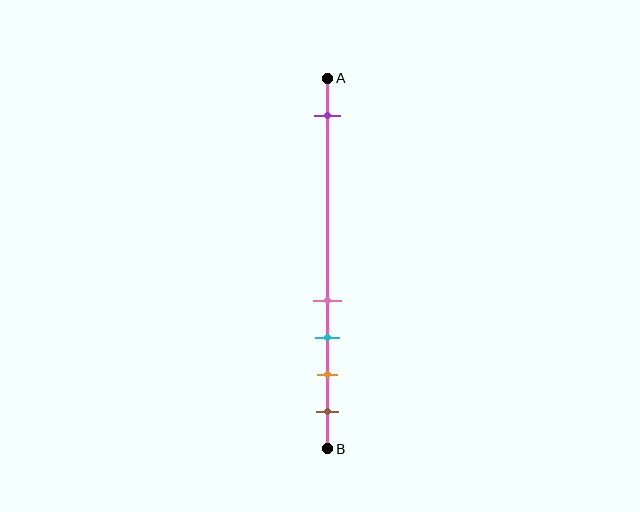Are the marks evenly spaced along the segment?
No, the marks are not evenly spaced.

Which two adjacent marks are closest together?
The pink and cyan marks are the closest adjacent pair.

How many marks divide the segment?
There are 5 marks dividing the segment.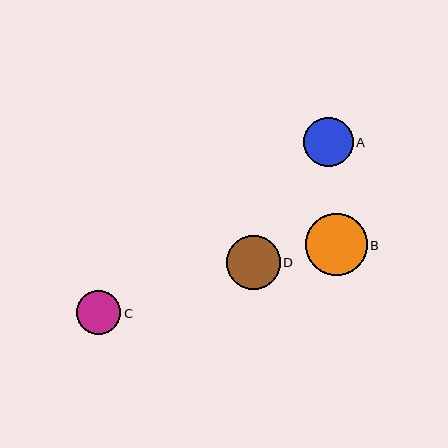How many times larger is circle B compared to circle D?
Circle B is approximately 1.1 times the size of circle D.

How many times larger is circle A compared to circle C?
Circle A is approximately 1.1 times the size of circle C.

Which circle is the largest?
Circle B is the largest with a size of approximately 61 pixels.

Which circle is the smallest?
Circle C is the smallest with a size of approximately 44 pixels.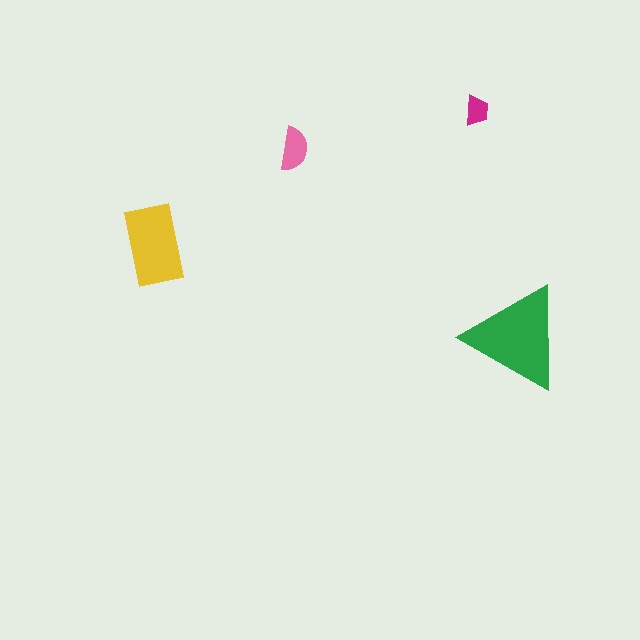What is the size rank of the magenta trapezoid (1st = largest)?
4th.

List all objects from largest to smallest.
The green triangle, the yellow rectangle, the pink semicircle, the magenta trapezoid.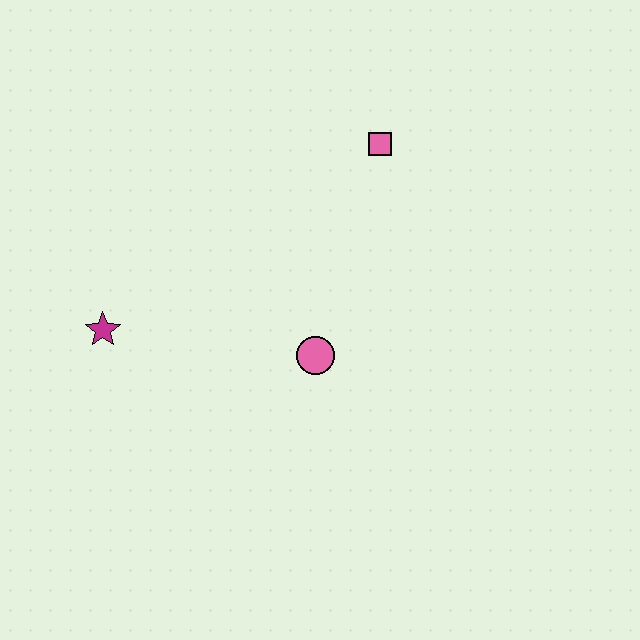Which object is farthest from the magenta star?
The pink square is farthest from the magenta star.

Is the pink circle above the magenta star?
No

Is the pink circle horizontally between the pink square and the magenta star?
Yes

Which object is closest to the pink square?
The pink circle is closest to the pink square.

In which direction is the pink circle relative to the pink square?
The pink circle is below the pink square.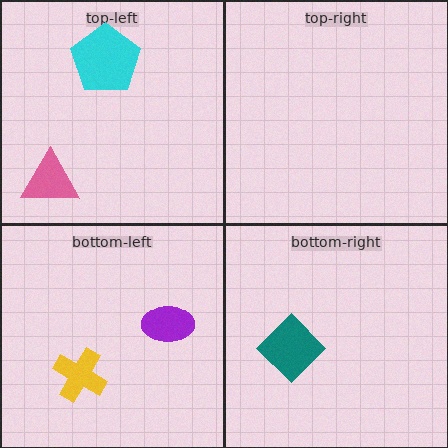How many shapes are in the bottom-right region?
1.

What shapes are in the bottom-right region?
The teal diamond.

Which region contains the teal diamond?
The bottom-right region.